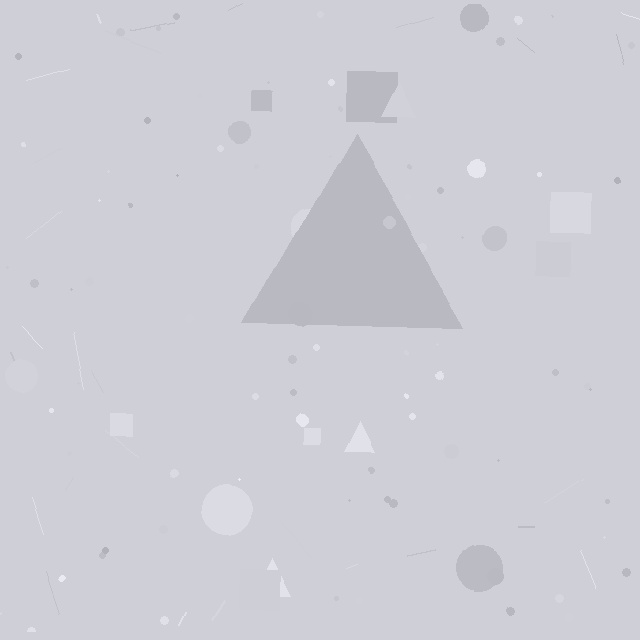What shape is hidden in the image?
A triangle is hidden in the image.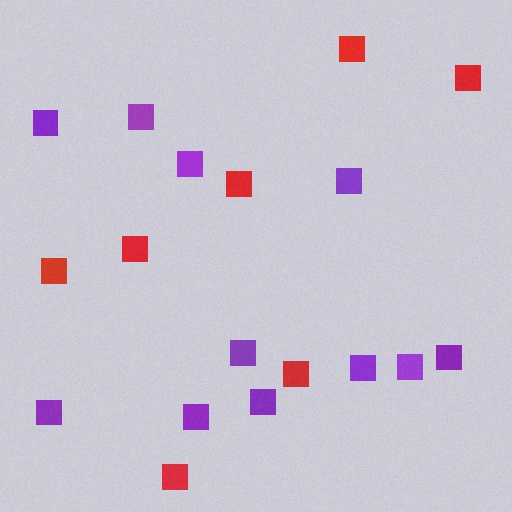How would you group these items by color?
There are 2 groups: one group of red squares (7) and one group of purple squares (11).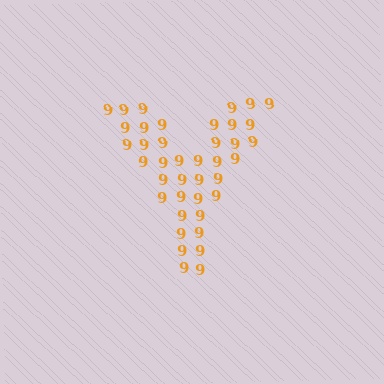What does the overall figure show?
The overall figure shows the letter Y.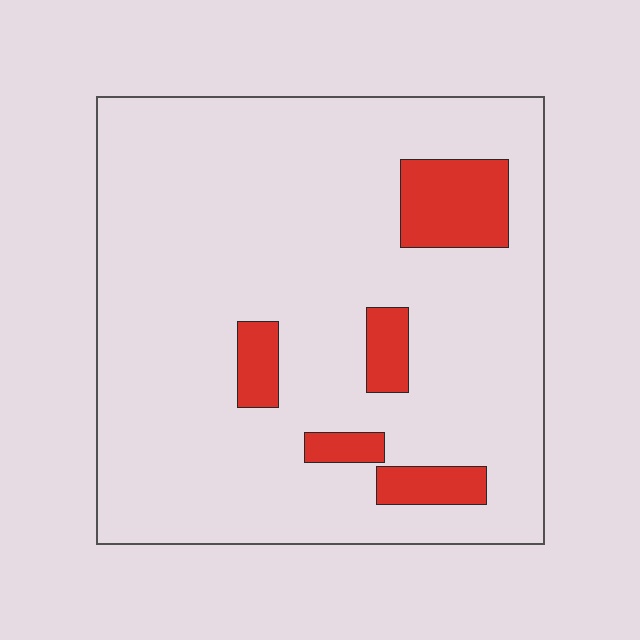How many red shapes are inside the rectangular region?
5.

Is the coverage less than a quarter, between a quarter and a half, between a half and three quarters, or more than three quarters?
Less than a quarter.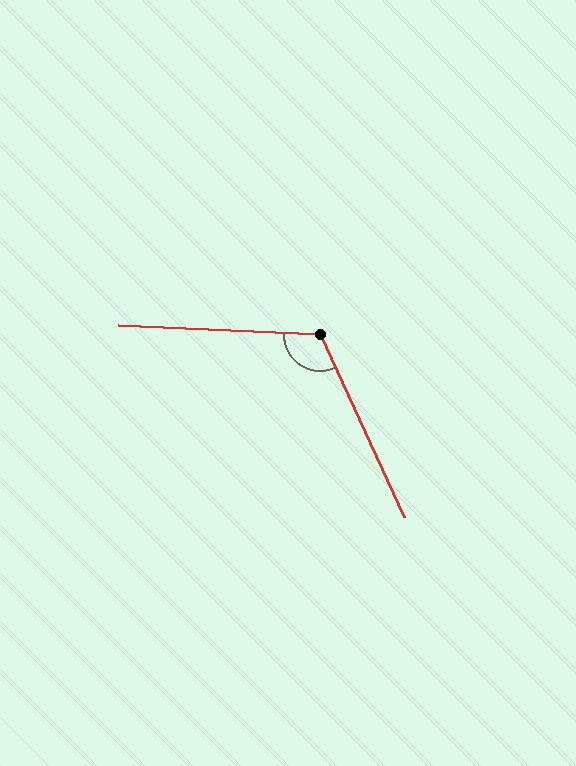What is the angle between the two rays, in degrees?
Approximately 117 degrees.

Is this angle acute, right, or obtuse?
It is obtuse.